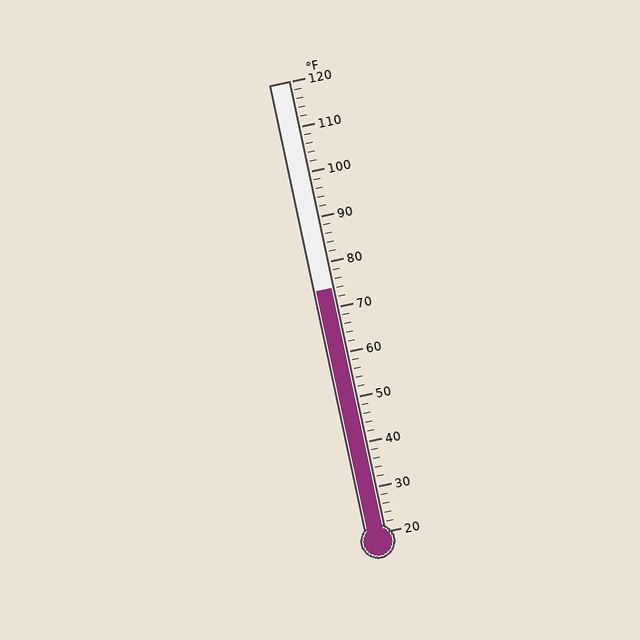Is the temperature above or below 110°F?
The temperature is below 110°F.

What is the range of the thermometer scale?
The thermometer scale ranges from 20°F to 120°F.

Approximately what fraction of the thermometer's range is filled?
The thermometer is filled to approximately 55% of its range.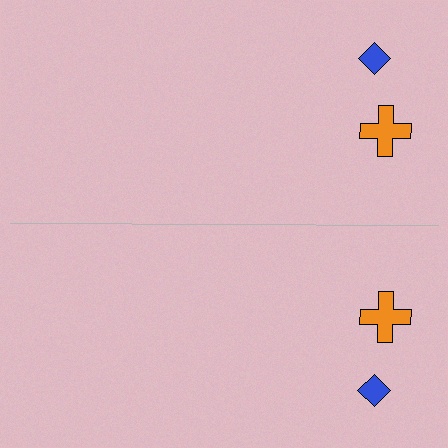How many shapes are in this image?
There are 4 shapes in this image.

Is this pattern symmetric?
Yes, this pattern has bilateral (reflection) symmetry.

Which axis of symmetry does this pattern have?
The pattern has a horizontal axis of symmetry running through the center of the image.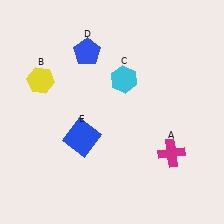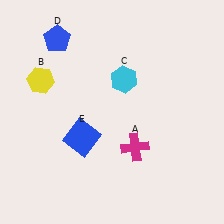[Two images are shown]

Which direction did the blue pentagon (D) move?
The blue pentagon (D) moved left.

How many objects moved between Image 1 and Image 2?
2 objects moved between the two images.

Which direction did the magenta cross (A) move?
The magenta cross (A) moved left.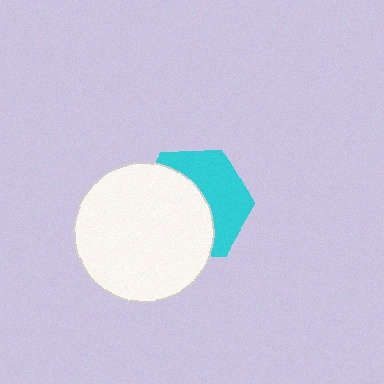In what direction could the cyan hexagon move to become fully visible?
The cyan hexagon could move right. That would shift it out from behind the white circle entirely.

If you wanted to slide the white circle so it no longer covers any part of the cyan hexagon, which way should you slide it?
Slide it left — that is the most direct way to separate the two shapes.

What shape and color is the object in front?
The object in front is a white circle.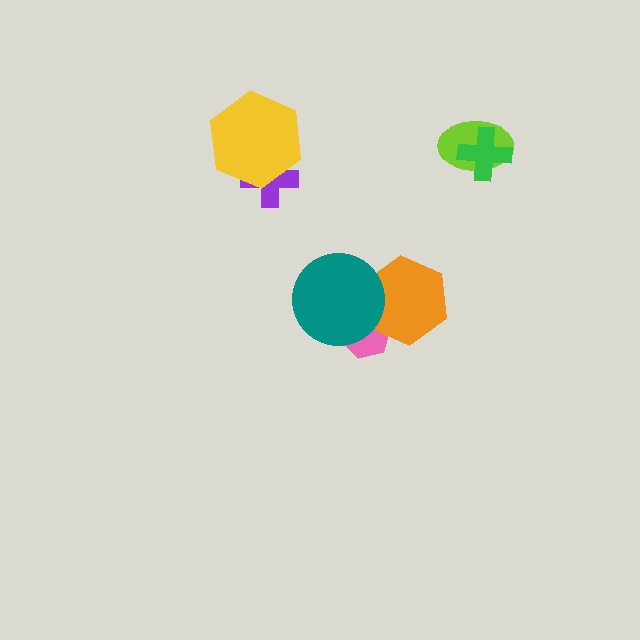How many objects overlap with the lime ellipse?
1 object overlaps with the lime ellipse.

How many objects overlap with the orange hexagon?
2 objects overlap with the orange hexagon.